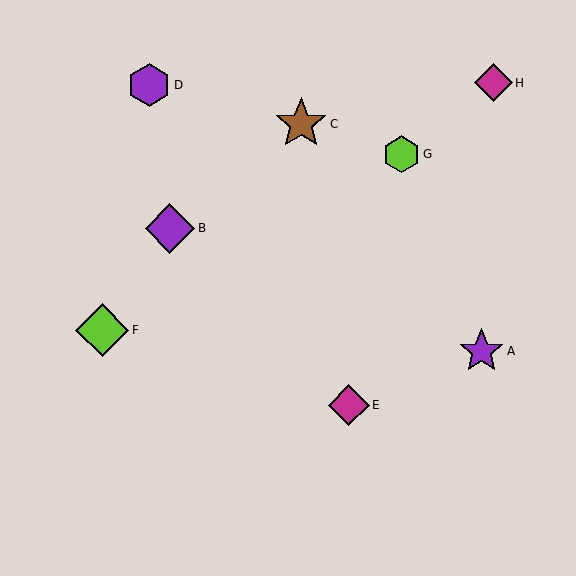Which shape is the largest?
The lime diamond (labeled F) is the largest.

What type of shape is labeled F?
Shape F is a lime diamond.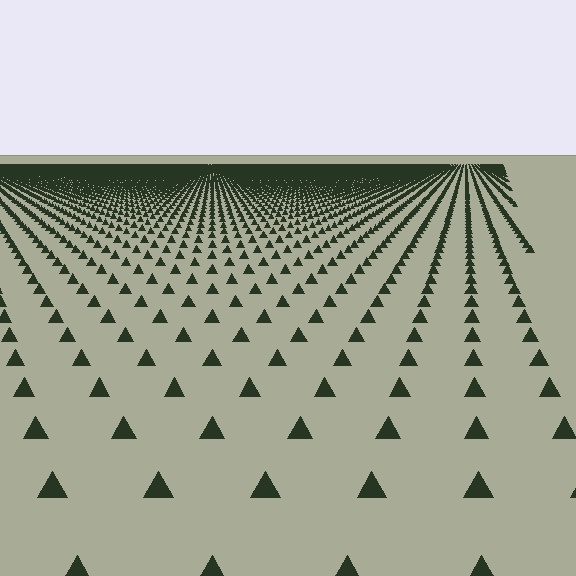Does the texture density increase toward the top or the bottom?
Density increases toward the top.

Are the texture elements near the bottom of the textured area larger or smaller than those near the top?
Larger. Near the bottom, elements are closer to the viewer and appear at a bigger on-screen size.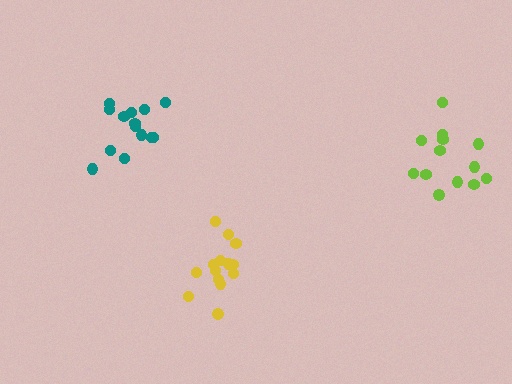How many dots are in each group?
Group 1: 14 dots, Group 2: 14 dots, Group 3: 13 dots (41 total).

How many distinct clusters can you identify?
There are 3 distinct clusters.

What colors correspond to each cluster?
The clusters are colored: yellow, teal, lime.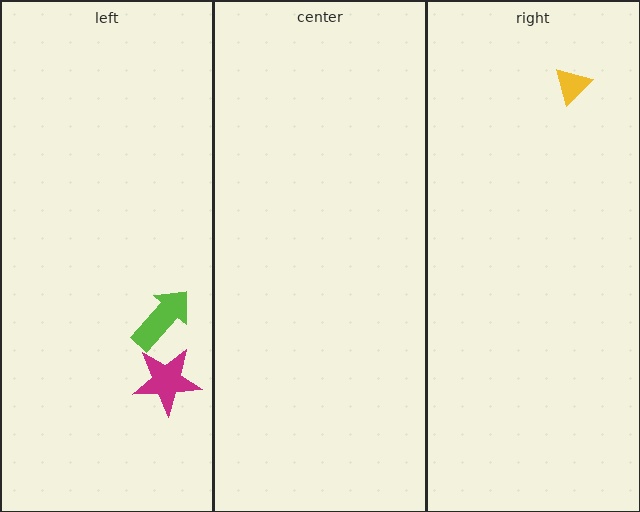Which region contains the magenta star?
The left region.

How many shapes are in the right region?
1.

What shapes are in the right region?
The yellow triangle.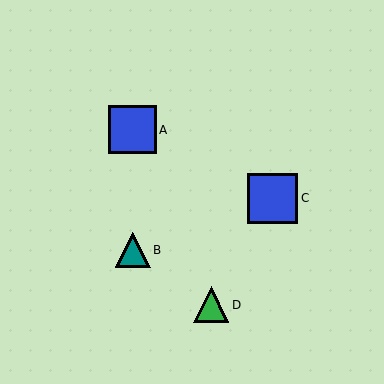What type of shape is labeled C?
Shape C is a blue square.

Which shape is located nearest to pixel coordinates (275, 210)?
The blue square (labeled C) at (273, 198) is nearest to that location.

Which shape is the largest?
The blue square (labeled C) is the largest.